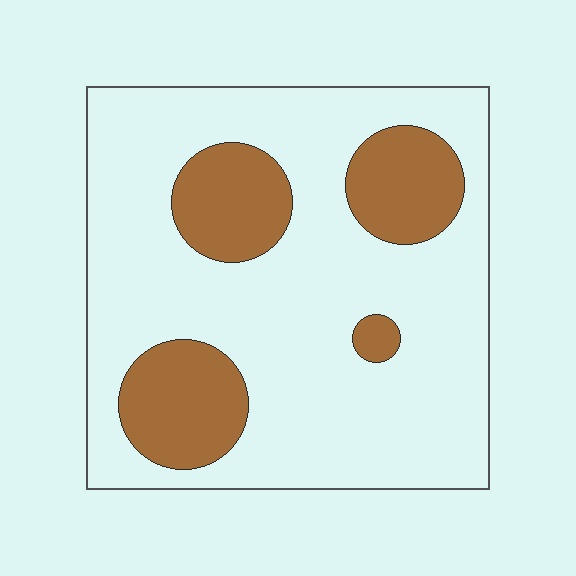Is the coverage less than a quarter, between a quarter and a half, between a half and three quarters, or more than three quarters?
Less than a quarter.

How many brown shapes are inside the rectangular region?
4.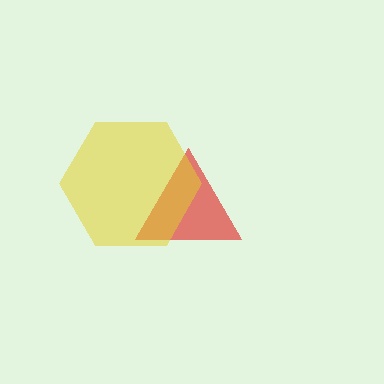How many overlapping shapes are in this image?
There are 2 overlapping shapes in the image.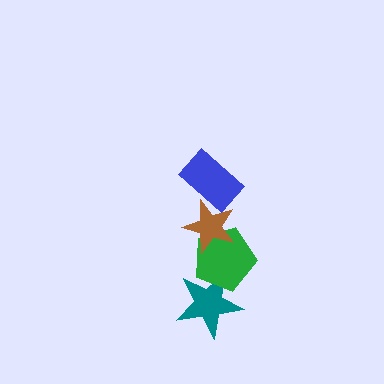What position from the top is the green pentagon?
The green pentagon is 3rd from the top.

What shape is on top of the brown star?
The blue rectangle is on top of the brown star.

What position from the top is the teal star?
The teal star is 4th from the top.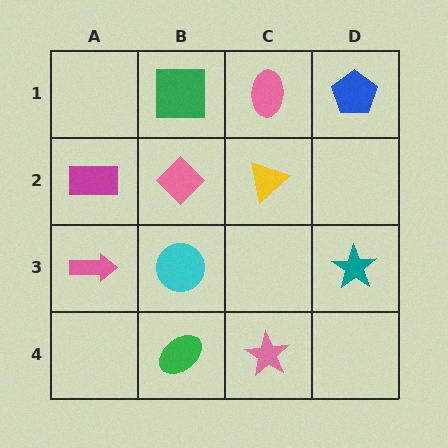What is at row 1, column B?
A green square.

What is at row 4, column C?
A pink star.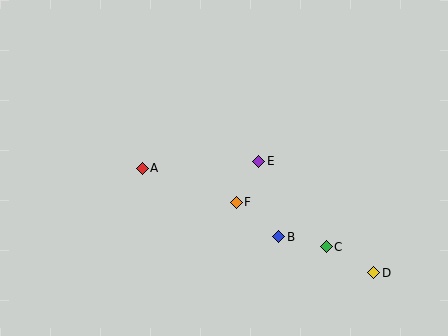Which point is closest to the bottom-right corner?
Point D is closest to the bottom-right corner.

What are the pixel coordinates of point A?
Point A is at (142, 168).